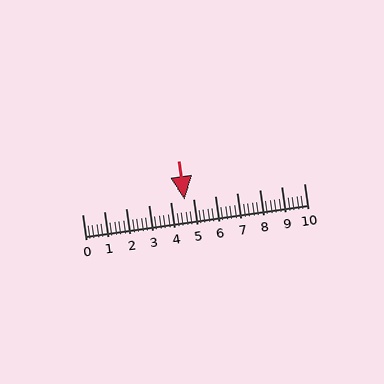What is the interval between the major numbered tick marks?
The major tick marks are spaced 1 units apart.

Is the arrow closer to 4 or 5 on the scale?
The arrow is closer to 5.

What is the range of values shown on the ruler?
The ruler shows values from 0 to 10.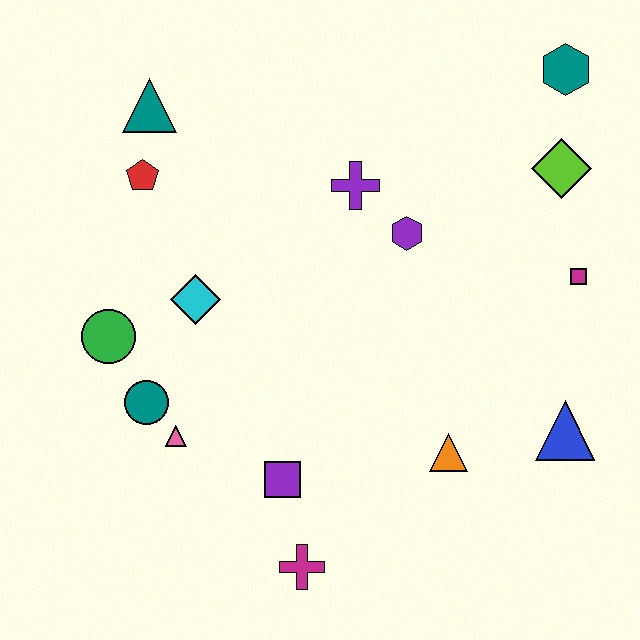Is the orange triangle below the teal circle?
Yes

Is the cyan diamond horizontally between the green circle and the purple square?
Yes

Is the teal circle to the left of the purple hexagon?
Yes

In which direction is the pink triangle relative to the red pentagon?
The pink triangle is below the red pentagon.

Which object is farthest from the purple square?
The teal hexagon is farthest from the purple square.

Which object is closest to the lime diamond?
The teal hexagon is closest to the lime diamond.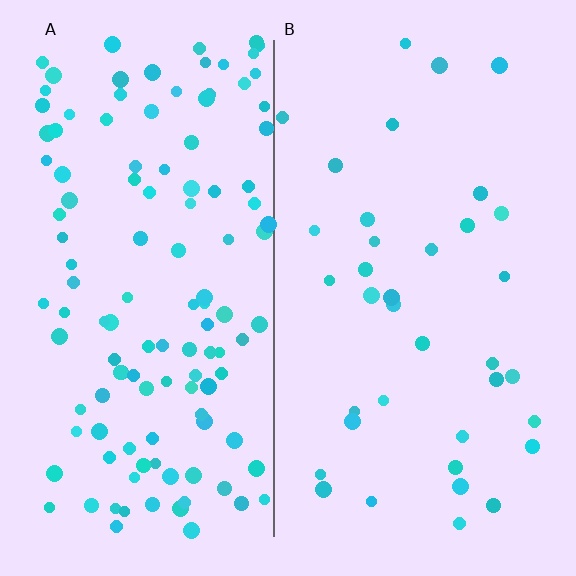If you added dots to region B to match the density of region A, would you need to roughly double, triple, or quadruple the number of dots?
Approximately triple.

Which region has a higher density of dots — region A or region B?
A (the left).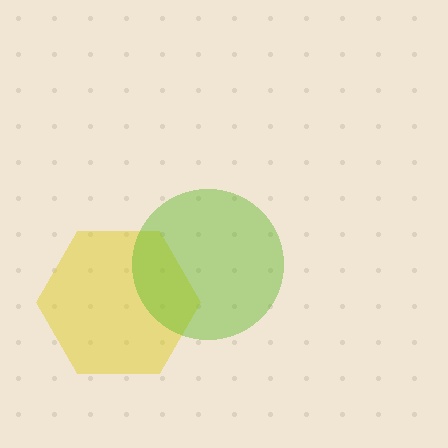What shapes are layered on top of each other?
The layered shapes are: a yellow hexagon, a lime circle.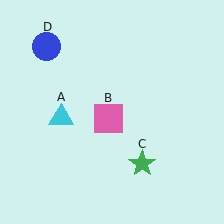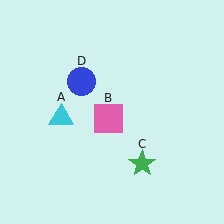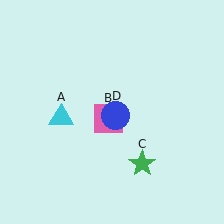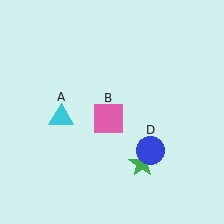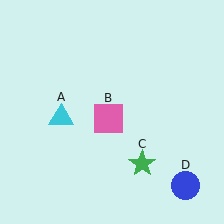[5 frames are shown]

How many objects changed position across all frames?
1 object changed position: blue circle (object D).